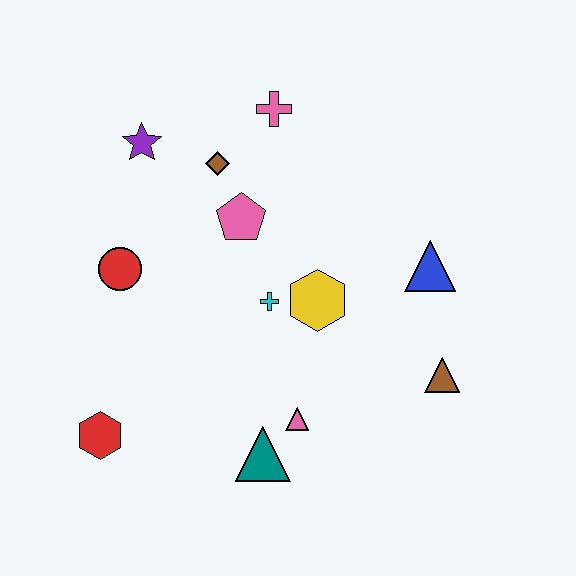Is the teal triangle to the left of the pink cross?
Yes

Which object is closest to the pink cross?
The brown diamond is closest to the pink cross.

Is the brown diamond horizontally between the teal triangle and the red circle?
Yes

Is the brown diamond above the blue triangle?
Yes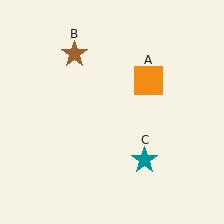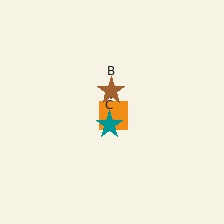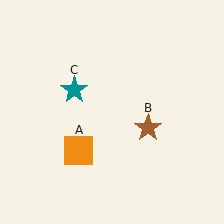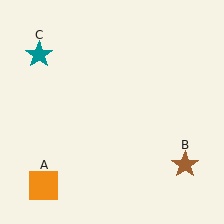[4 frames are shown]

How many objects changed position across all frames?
3 objects changed position: orange square (object A), brown star (object B), teal star (object C).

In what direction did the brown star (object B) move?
The brown star (object B) moved down and to the right.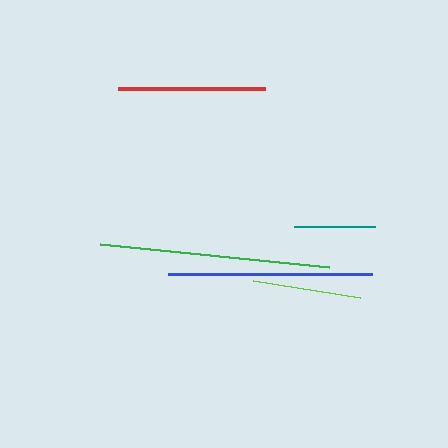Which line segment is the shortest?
The teal line is the shortest at approximately 81 pixels.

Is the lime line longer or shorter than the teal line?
The lime line is longer than the teal line.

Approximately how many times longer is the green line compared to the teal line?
The green line is approximately 2.8 times the length of the teal line.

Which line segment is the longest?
The green line is the longest at approximately 230 pixels.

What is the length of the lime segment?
The lime segment is approximately 108 pixels long.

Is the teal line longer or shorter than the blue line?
The blue line is longer than the teal line.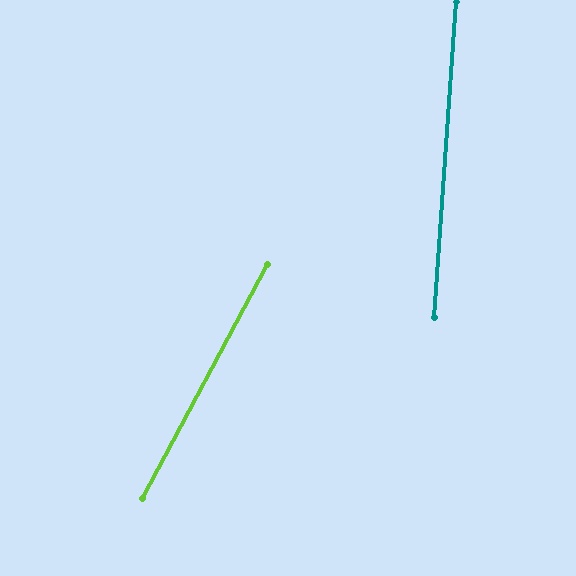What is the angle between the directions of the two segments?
Approximately 24 degrees.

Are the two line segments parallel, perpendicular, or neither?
Neither parallel nor perpendicular — they differ by about 24°.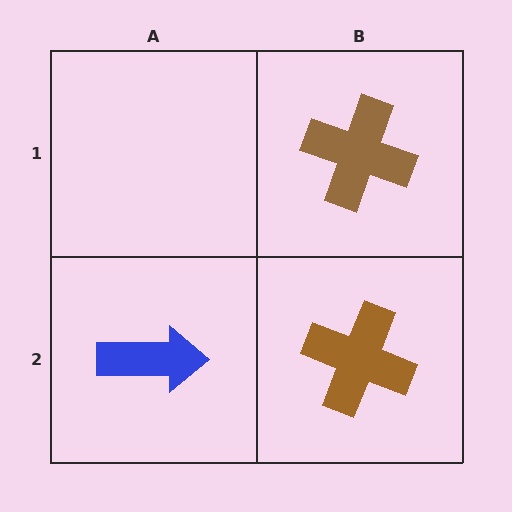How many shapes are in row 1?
1 shape.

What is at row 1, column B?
A brown cross.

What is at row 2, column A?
A blue arrow.